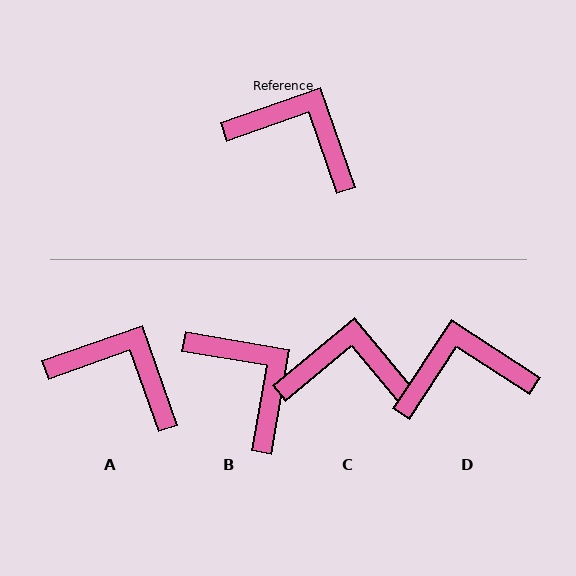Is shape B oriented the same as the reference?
No, it is off by about 29 degrees.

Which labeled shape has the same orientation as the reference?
A.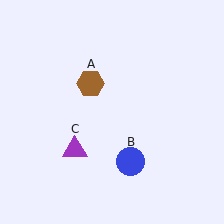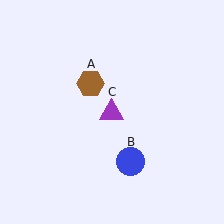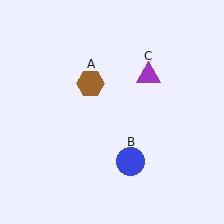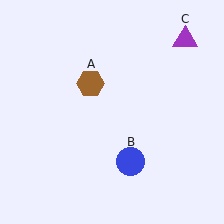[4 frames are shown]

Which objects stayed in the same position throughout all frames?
Brown hexagon (object A) and blue circle (object B) remained stationary.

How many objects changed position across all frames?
1 object changed position: purple triangle (object C).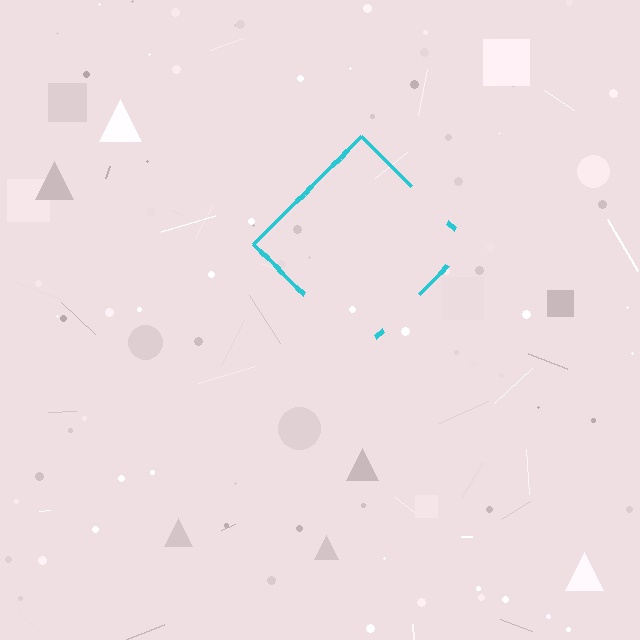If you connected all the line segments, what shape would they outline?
They would outline a diamond.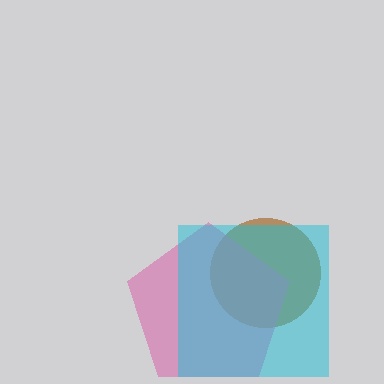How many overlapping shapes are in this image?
There are 3 overlapping shapes in the image.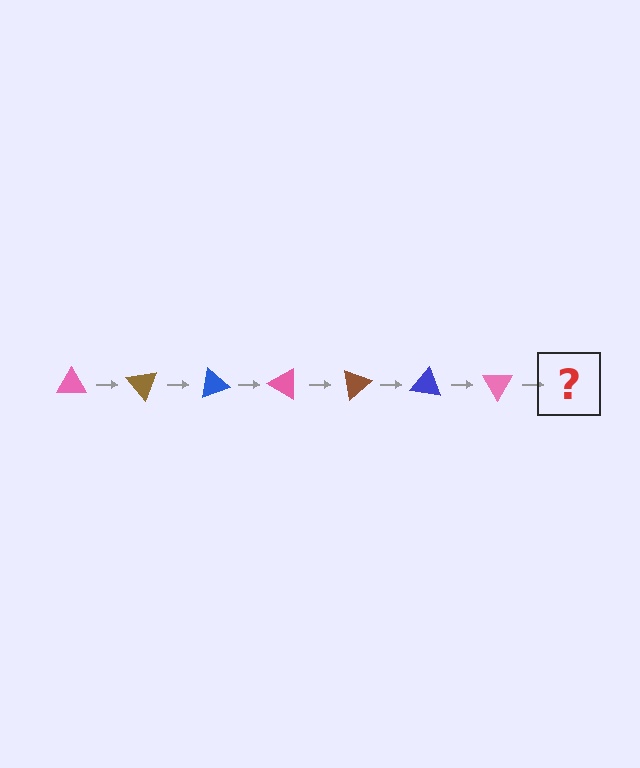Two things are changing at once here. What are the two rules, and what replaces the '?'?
The two rules are that it rotates 50 degrees each step and the color cycles through pink, brown, and blue. The '?' should be a brown triangle, rotated 350 degrees from the start.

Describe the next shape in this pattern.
It should be a brown triangle, rotated 350 degrees from the start.